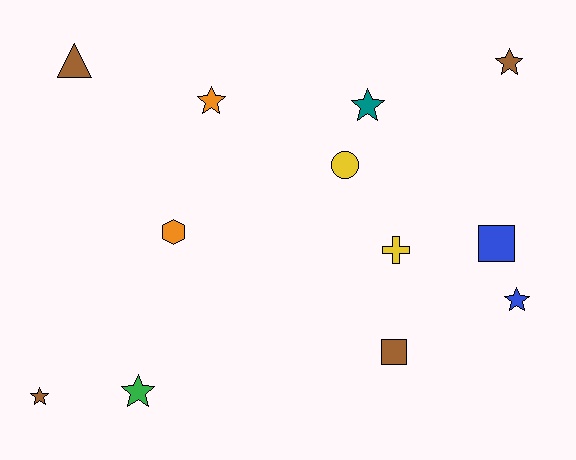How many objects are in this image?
There are 12 objects.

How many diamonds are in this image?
There are no diamonds.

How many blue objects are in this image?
There are 2 blue objects.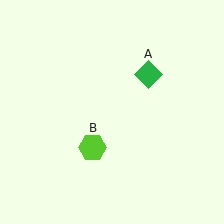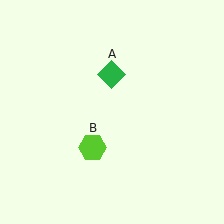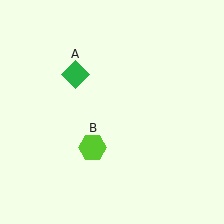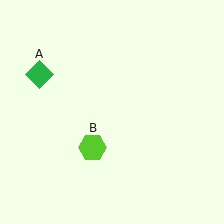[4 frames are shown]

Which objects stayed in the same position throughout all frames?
Lime hexagon (object B) remained stationary.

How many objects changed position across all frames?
1 object changed position: green diamond (object A).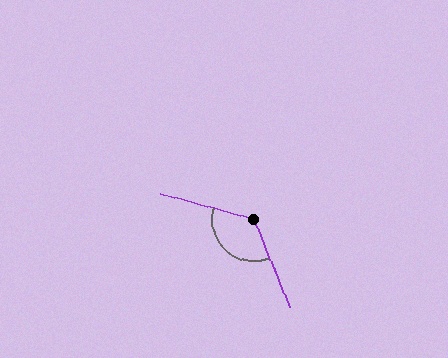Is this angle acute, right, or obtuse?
It is obtuse.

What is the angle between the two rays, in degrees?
Approximately 127 degrees.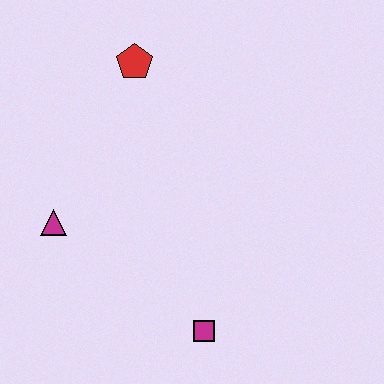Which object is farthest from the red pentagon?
The magenta square is farthest from the red pentagon.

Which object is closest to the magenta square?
The magenta triangle is closest to the magenta square.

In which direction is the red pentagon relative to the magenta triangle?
The red pentagon is above the magenta triangle.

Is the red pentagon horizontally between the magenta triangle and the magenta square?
Yes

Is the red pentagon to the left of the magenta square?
Yes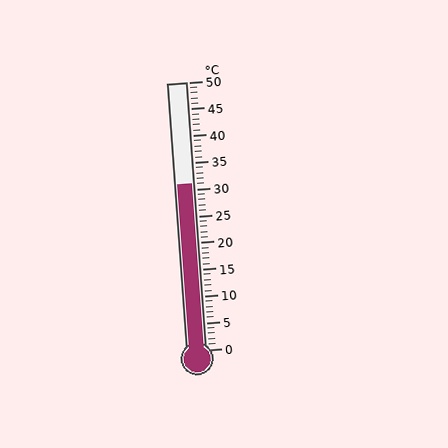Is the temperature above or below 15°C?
The temperature is above 15°C.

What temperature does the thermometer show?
The thermometer shows approximately 31°C.